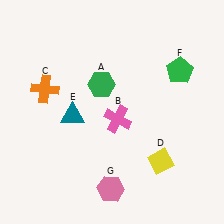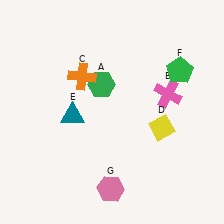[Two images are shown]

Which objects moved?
The objects that moved are: the pink cross (B), the orange cross (C), the yellow diamond (D).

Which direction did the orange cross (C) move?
The orange cross (C) moved right.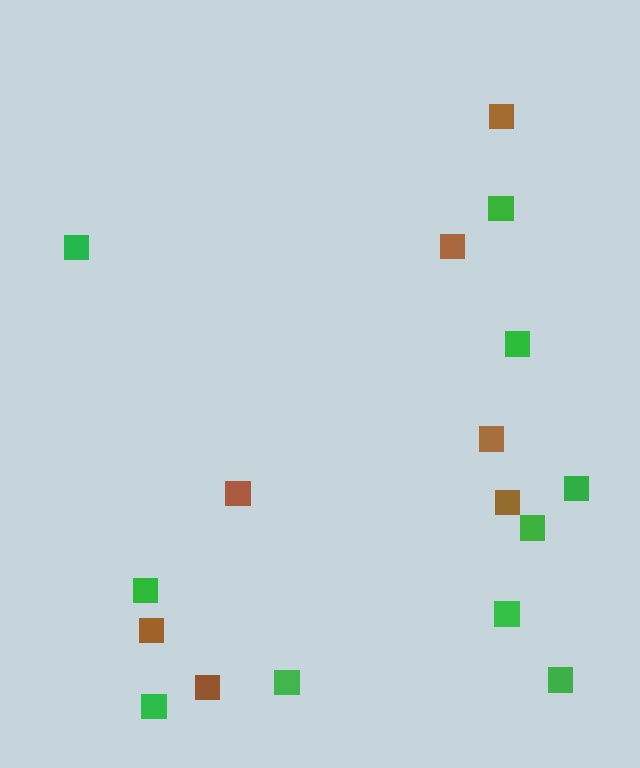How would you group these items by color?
There are 2 groups: one group of brown squares (7) and one group of green squares (10).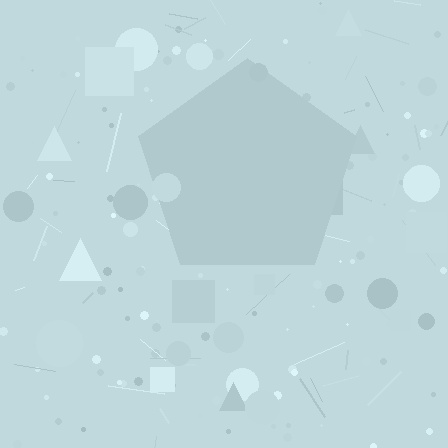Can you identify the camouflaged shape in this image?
The camouflaged shape is a pentagon.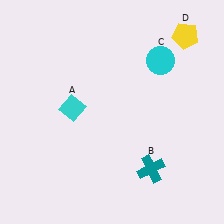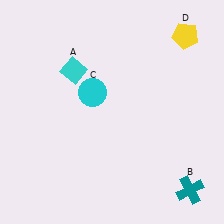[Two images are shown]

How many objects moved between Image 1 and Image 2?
3 objects moved between the two images.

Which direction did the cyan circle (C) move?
The cyan circle (C) moved left.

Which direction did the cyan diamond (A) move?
The cyan diamond (A) moved up.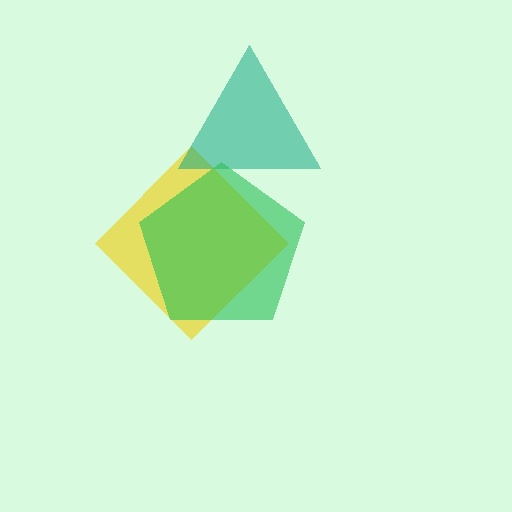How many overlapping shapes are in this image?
There are 3 overlapping shapes in the image.